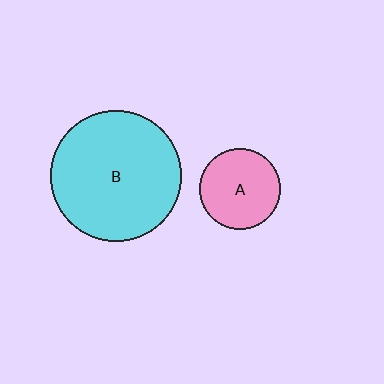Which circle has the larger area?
Circle B (cyan).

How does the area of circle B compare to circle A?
Approximately 2.6 times.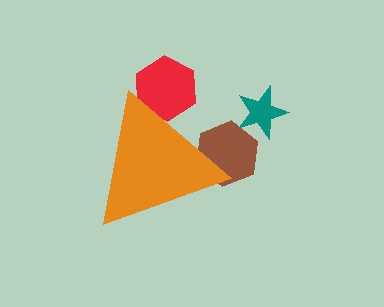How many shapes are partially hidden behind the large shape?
2 shapes are partially hidden.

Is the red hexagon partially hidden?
Yes, the red hexagon is partially hidden behind the orange triangle.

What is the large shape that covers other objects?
An orange triangle.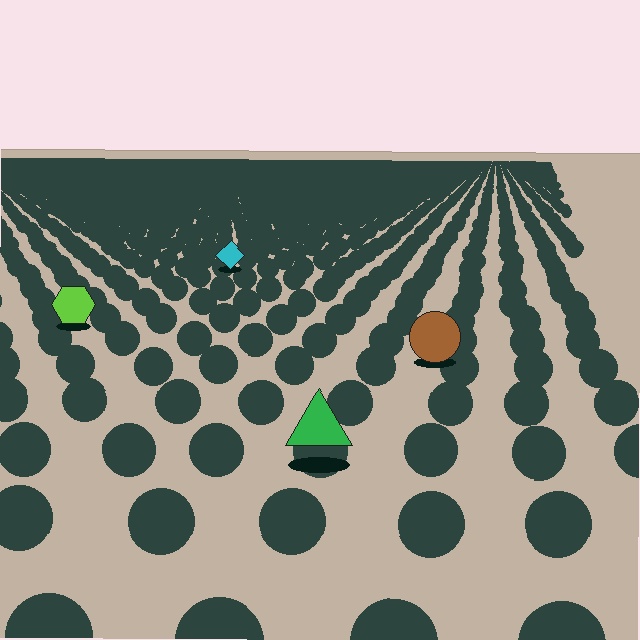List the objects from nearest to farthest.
From nearest to farthest: the green triangle, the brown circle, the lime hexagon, the cyan diamond.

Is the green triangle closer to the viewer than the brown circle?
Yes. The green triangle is closer — you can tell from the texture gradient: the ground texture is coarser near it.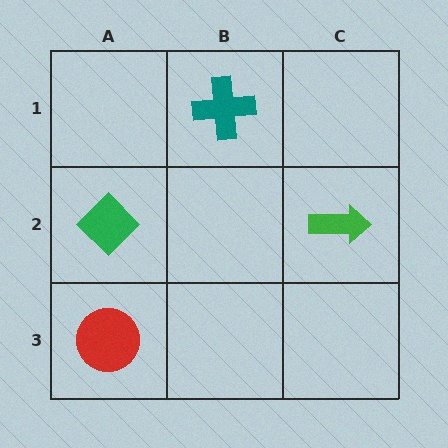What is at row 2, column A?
A green diamond.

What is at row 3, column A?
A red circle.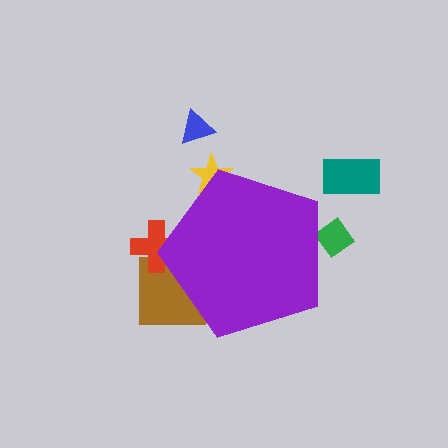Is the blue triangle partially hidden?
No, the blue triangle is fully visible.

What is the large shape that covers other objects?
A purple pentagon.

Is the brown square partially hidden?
Yes, the brown square is partially hidden behind the purple pentagon.